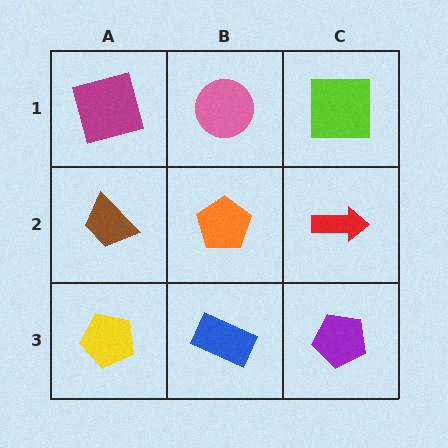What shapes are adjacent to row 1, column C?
A red arrow (row 2, column C), a pink circle (row 1, column B).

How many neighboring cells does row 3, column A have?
2.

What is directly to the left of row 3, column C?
A blue rectangle.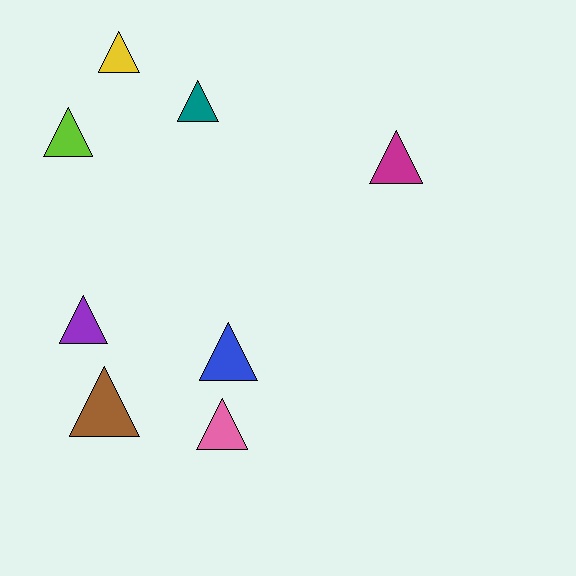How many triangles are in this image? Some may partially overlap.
There are 8 triangles.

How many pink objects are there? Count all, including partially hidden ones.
There is 1 pink object.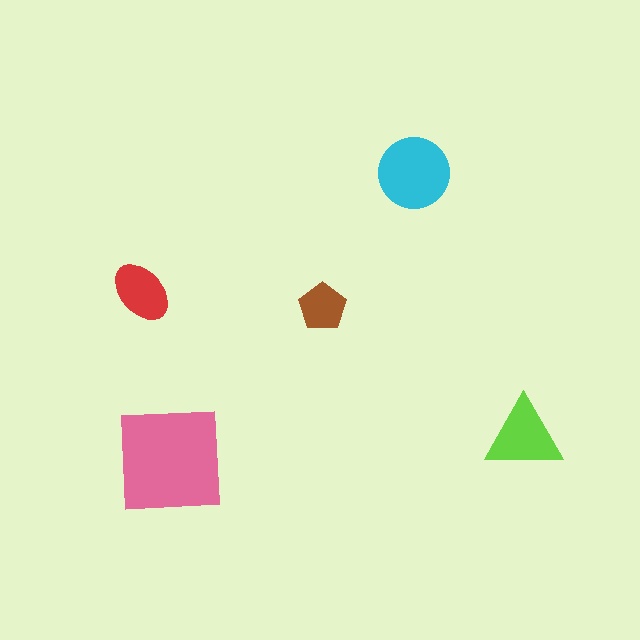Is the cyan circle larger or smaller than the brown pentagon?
Larger.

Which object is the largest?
The pink square.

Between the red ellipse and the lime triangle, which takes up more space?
The lime triangle.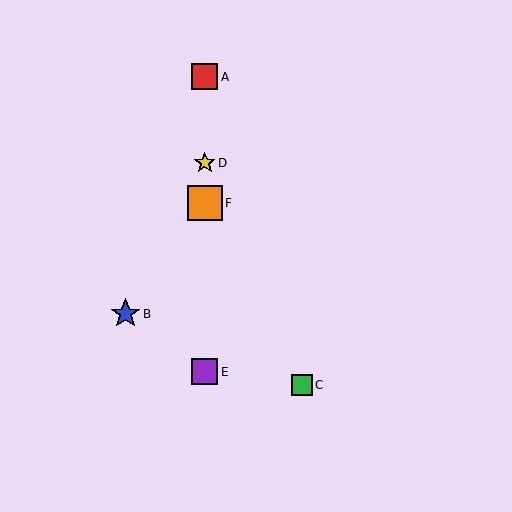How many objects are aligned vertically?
4 objects (A, D, E, F) are aligned vertically.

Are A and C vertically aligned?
No, A is at x≈205 and C is at x≈302.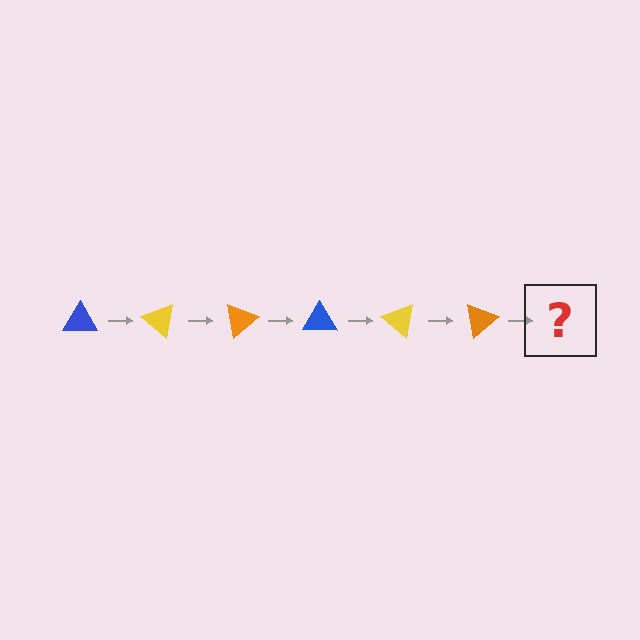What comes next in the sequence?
The next element should be a blue triangle, rotated 240 degrees from the start.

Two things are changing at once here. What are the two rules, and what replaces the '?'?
The two rules are that it rotates 40 degrees each step and the color cycles through blue, yellow, and orange. The '?' should be a blue triangle, rotated 240 degrees from the start.